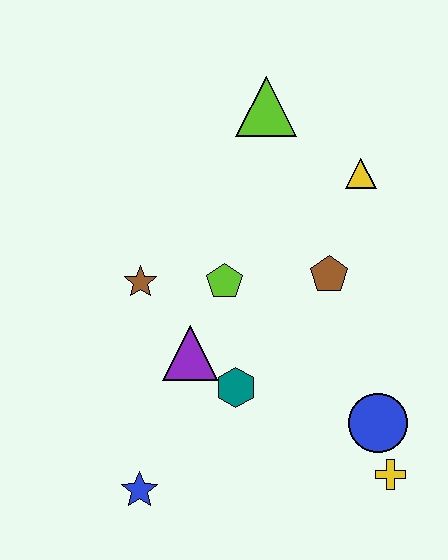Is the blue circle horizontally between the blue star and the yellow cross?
Yes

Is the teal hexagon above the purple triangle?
No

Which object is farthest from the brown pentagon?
The blue star is farthest from the brown pentagon.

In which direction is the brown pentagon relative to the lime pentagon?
The brown pentagon is to the right of the lime pentagon.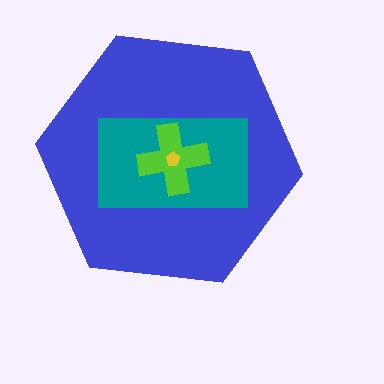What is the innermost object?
The yellow pentagon.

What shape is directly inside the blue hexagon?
The teal rectangle.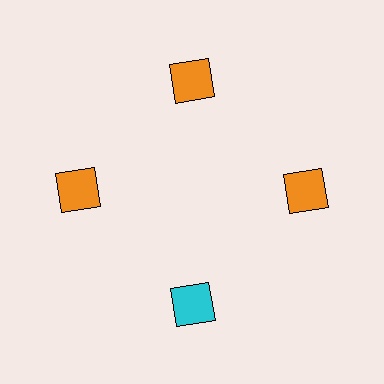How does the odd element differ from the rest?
It has a different color: cyan instead of orange.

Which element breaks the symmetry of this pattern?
The cyan square at roughly the 6 o'clock position breaks the symmetry. All other shapes are orange squares.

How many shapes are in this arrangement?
There are 4 shapes arranged in a ring pattern.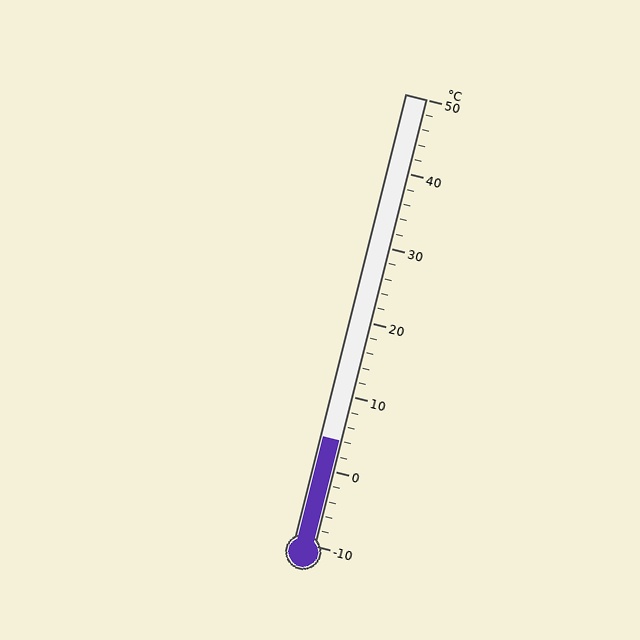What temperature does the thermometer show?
The thermometer shows approximately 4°C.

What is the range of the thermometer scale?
The thermometer scale ranges from -10°C to 50°C.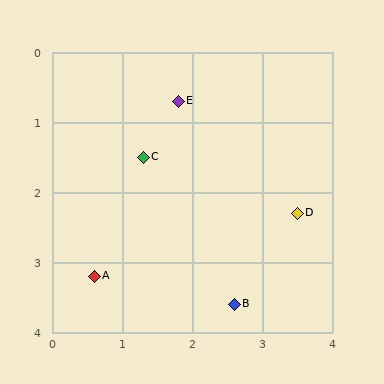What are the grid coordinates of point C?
Point C is at approximately (1.3, 1.5).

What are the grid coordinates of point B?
Point B is at approximately (2.6, 3.6).